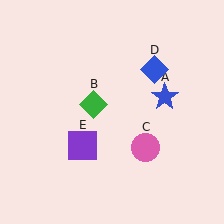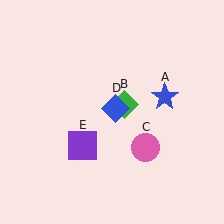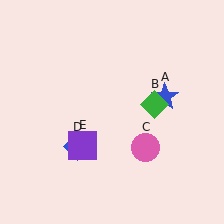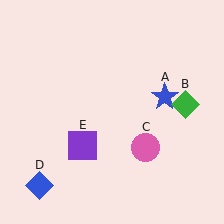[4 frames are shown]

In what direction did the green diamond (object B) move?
The green diamond (object B) moved right.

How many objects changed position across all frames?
2 objects changed position: green diamond (object B), blue diamond (object D).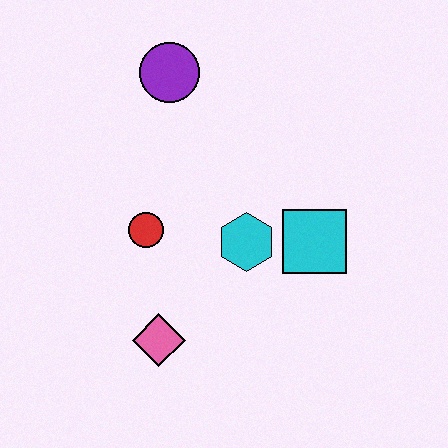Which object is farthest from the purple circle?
The pink diamond is farthest from the purple circle.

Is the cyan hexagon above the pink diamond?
Yes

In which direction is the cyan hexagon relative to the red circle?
The cyan hexagon is to the right of the red circle.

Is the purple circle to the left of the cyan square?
Yes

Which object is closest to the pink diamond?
The red circle is closest to the pink diamond.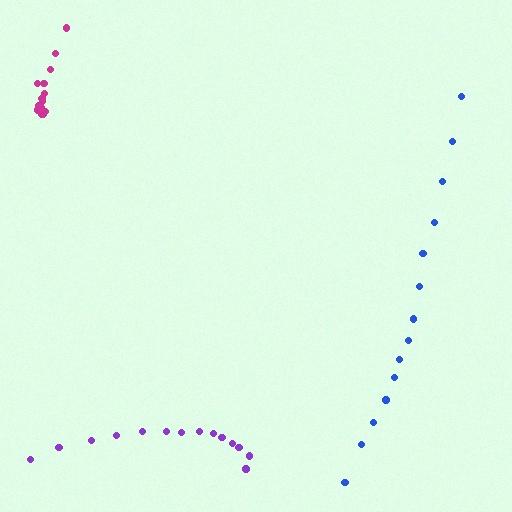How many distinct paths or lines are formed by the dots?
There are 3 distinct paths.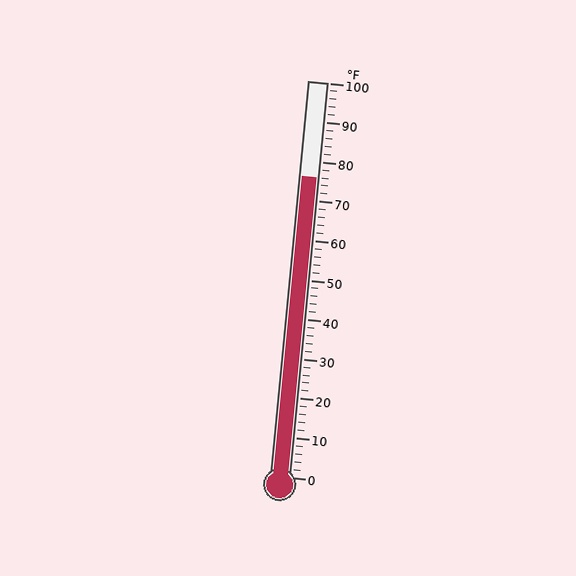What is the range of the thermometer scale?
The thermometer scale ranges from 0°F to 100°F.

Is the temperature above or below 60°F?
The temperature is above 60°F.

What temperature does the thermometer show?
The thermometer shows approximately 76°F.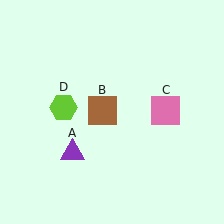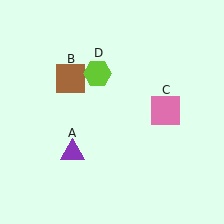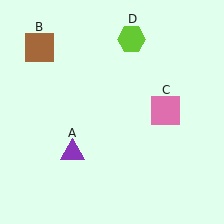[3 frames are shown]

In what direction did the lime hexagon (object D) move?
The lime hexagon (object D) moved up and to the right.